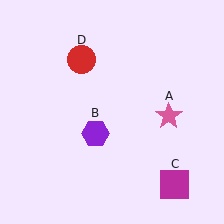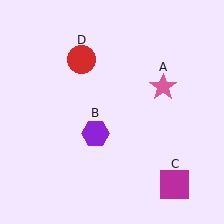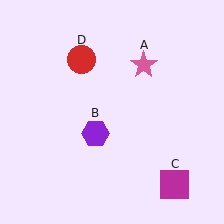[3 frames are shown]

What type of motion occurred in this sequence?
The pink star (object A) rotated counterclockwise around the center of the scene.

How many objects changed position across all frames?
1 object changed position: pink star (object A).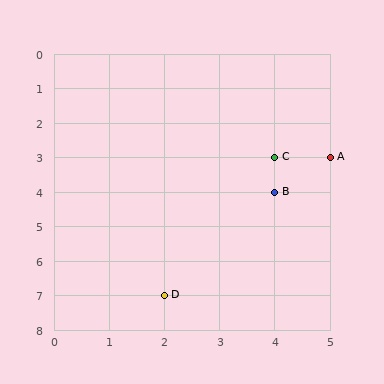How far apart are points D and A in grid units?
Points D and A are 3 columns and 4 rows apart (about 5.0 grid units diagonally).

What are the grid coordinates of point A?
Point A is at grid coordinates (5, 3).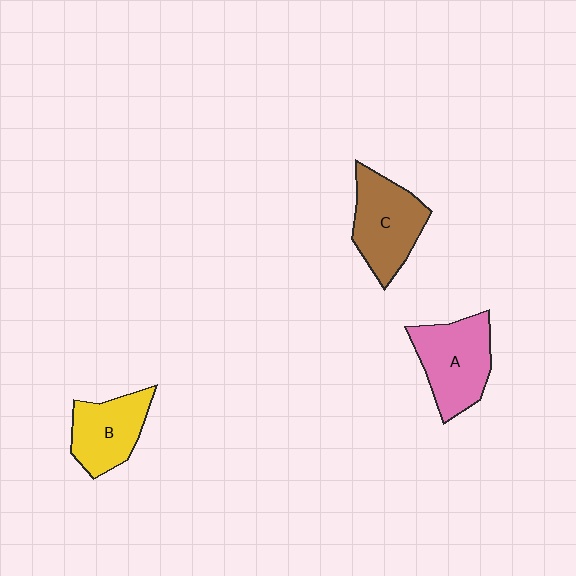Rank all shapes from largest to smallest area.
From largest to smallest: A (pink), C (brown), B (yellow).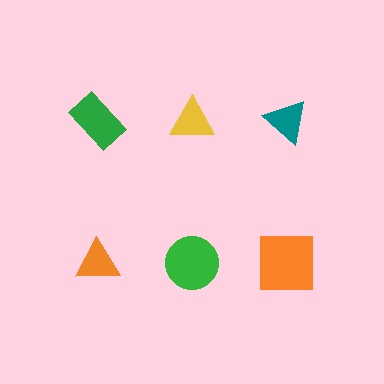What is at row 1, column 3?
A teal triangle.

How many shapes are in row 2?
3 shapes.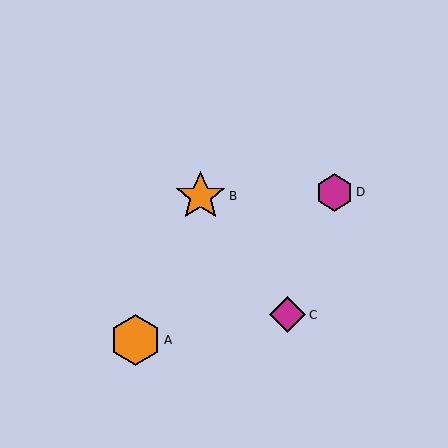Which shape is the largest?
The orange hexagon (labeled A) is the largest.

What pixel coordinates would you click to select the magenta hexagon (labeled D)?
Click at (335, 192) to select the magenta hexagon D.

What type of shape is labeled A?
Shape A is an orange hexagon.